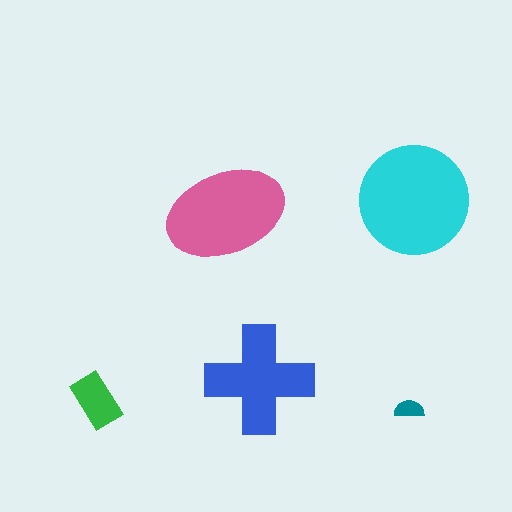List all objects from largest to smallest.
The cyan circle, the pink ellipse, the blue cross, the green rectangle, the teal semicircle.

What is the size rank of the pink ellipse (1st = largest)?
2nd.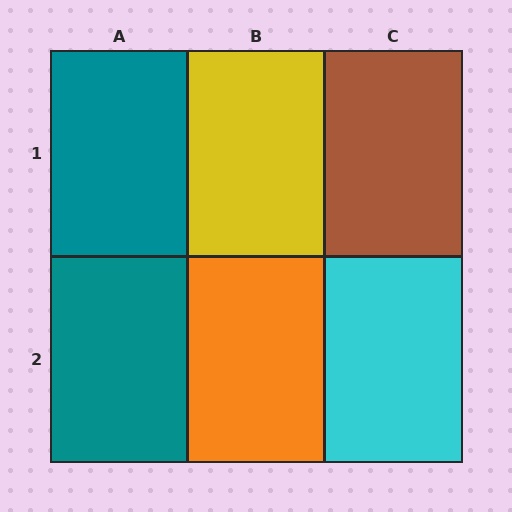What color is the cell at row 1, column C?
Brown.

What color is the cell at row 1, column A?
Teal.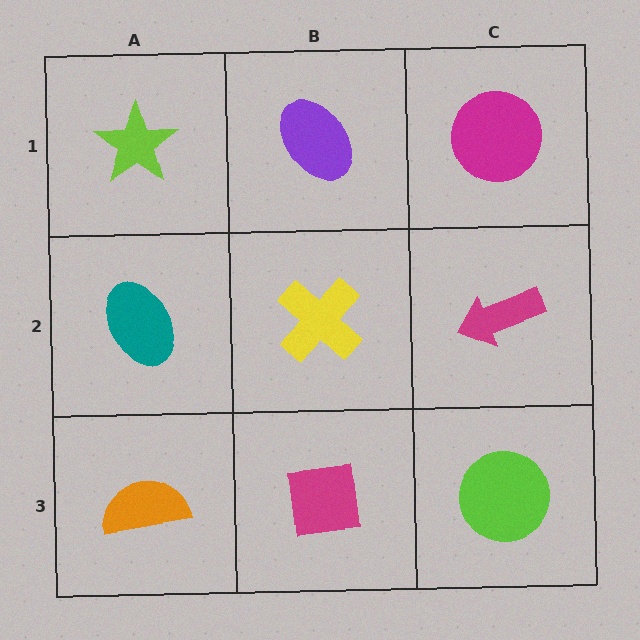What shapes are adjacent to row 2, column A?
A lime star (row 1, column A), an orange semicircle (row 3, column A), a yellow cross (row 2, column B).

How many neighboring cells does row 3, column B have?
3.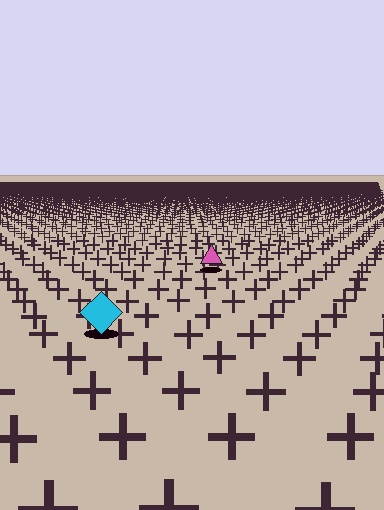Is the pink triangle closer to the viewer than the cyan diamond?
No. The cyan diamond is closer — you can tell from the texture gradient: the ground texture is coarser near it.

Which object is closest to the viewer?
The cyan diamond is closest. The texture marks near it are larger and more spread out.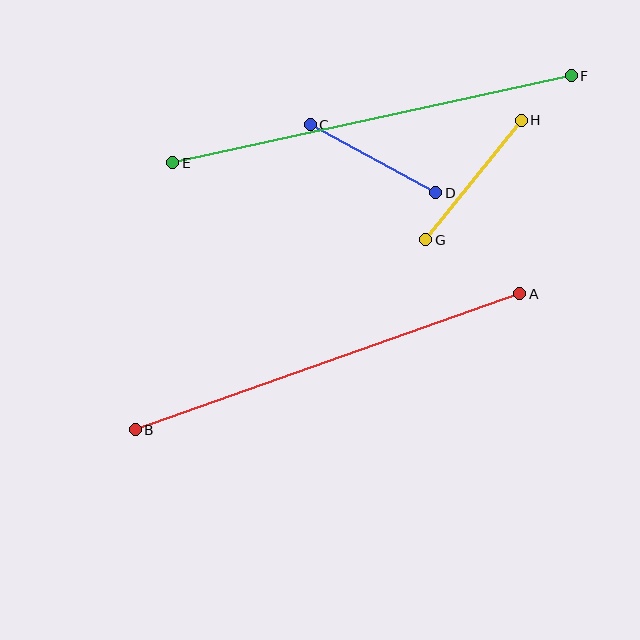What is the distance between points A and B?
The distance is approximately 408 pixels.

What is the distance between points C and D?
The distance is approximately 143 pixels.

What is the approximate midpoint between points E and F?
The midpoint is at approximately (372, 119) pixels.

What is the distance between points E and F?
The distance is approximately 408 pixels.